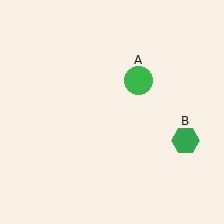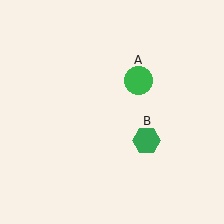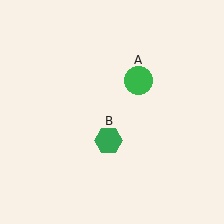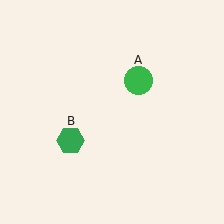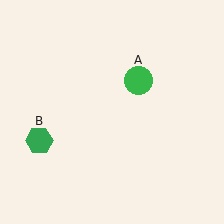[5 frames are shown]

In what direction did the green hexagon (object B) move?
The green hexagon (object B) moved left.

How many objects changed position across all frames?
1 object changed position: green hexagon (object B).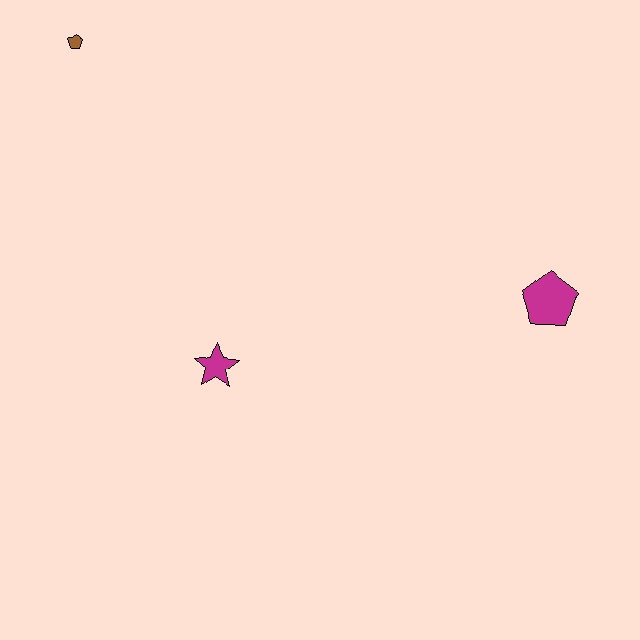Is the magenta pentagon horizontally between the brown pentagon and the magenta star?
No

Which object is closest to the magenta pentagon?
The magenta star is closest to the magenta pentagon.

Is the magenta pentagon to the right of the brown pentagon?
Yes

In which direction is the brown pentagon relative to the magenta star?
The brown pentagon is above the magenta star.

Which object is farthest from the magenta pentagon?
The brown pentagon is farthest from the magenta pentagon.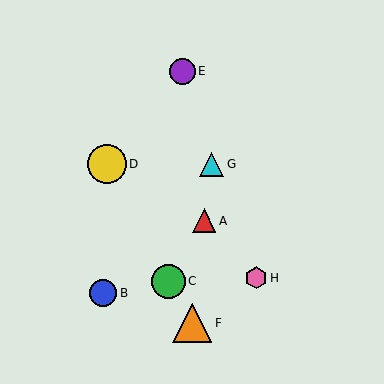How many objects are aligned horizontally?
2 objects (D, G) are aligned horizontally.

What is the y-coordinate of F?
Object F is at y≈323.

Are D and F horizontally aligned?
No, D is at y≈164 and F is at y≈323.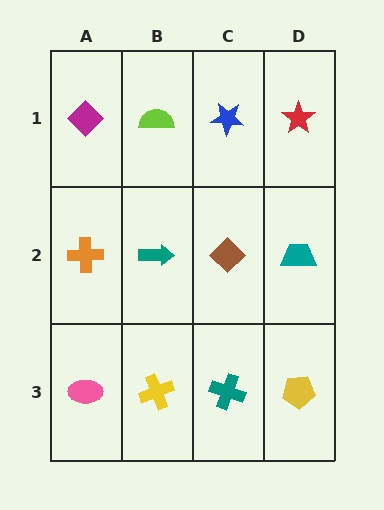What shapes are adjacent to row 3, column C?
A brown diamond (row 2, column C), a yellow cross (row 3, column B), a yellow pentagon (row 3, column D).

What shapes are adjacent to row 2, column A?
A magenta diamond (row 1, column A), a pink ellipse (row 3, column A), a teal arrow (row 2, column B).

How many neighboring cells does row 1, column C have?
3.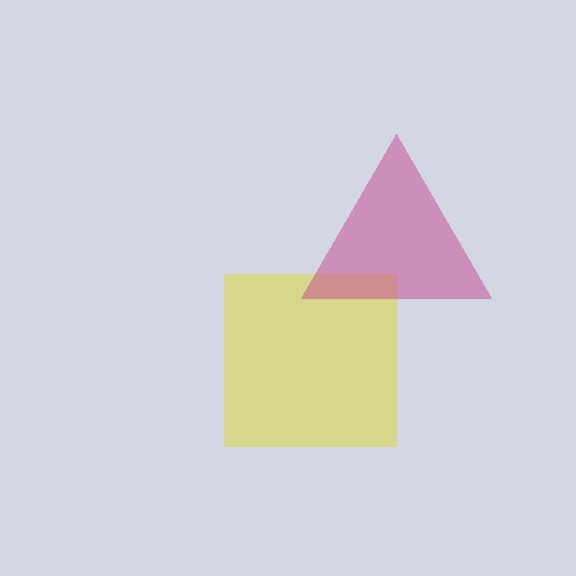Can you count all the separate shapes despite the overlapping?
Yes, there are 2 separate shapes.